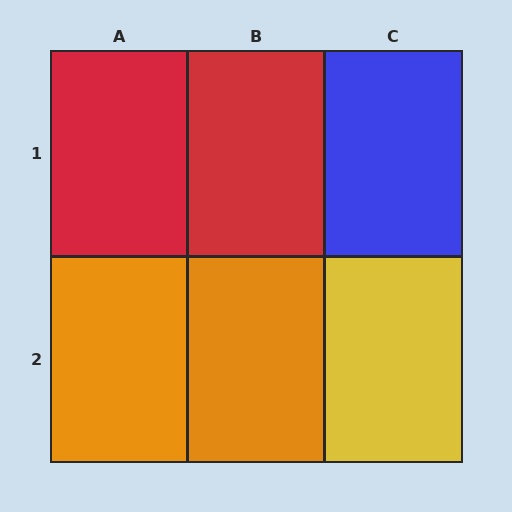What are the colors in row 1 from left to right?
Red, red, blue.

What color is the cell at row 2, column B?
Orange.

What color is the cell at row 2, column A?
Orange.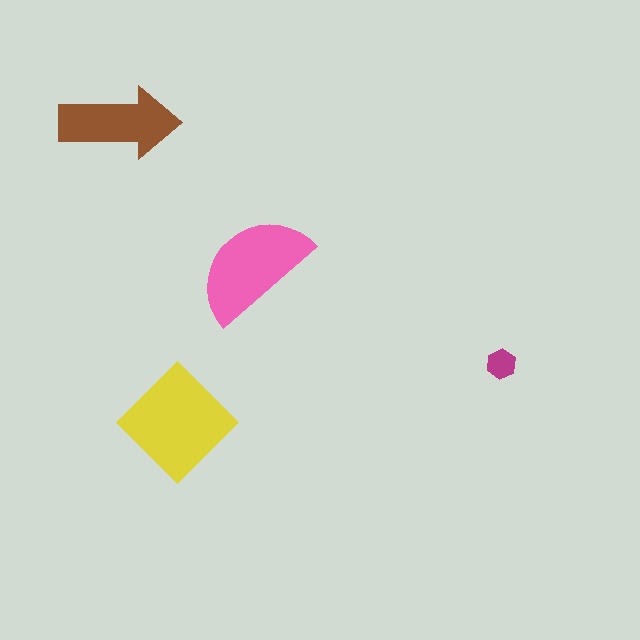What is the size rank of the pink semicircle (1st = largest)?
2nd.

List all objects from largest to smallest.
The yellow diamond, the pink semicircle, the brown arrow, the magenta hexagon.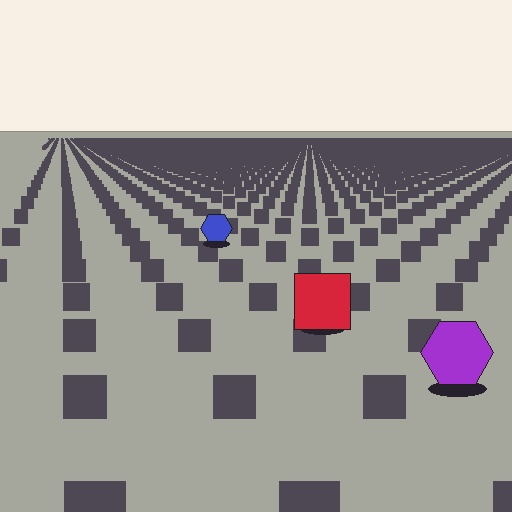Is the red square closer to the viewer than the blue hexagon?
Yes. The red square is closer — you can tell from the texture gradient: the ground texture is coarser near it.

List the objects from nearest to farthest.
From nearest to farthest: the purple hexagon, the red square, the blue hexagon.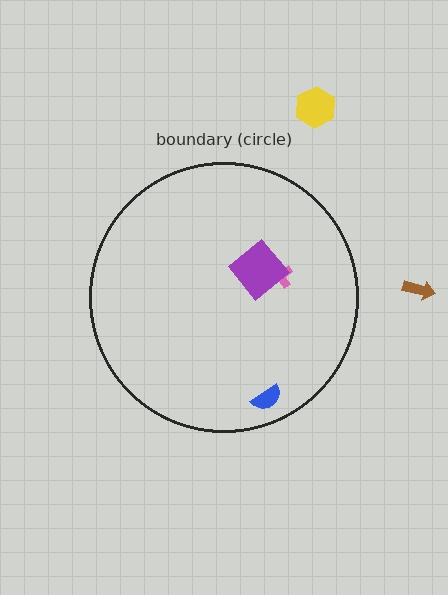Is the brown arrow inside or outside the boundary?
Outside.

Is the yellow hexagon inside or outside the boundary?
Outside.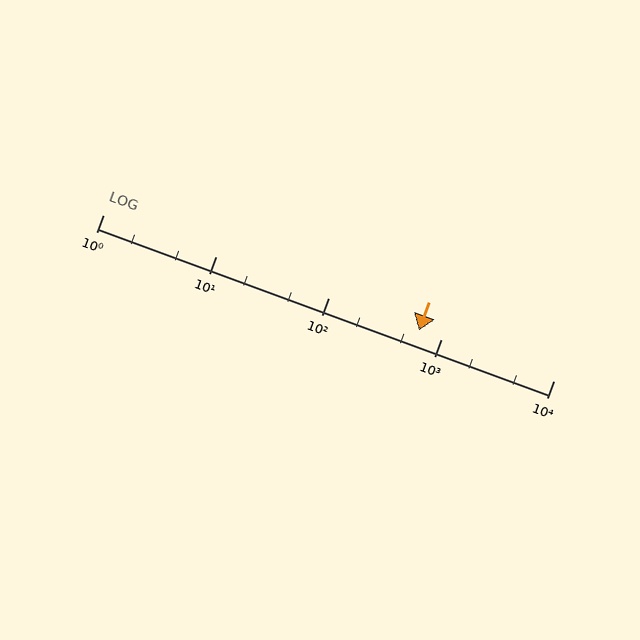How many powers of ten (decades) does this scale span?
The scale spans 4 decades, from 1 to 10000.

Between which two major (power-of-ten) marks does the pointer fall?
The pointer is between 100 and 1000.